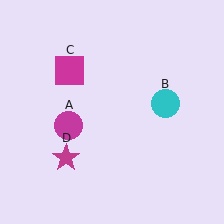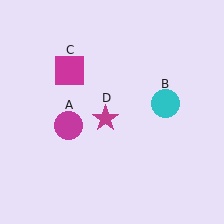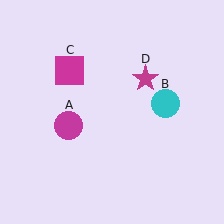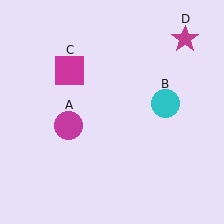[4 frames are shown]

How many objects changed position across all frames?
1 object changed position: magenta star (object D).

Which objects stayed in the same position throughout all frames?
Magenta circle (object A) and cyan circle (object B) and magenta square (object C) remained stationary.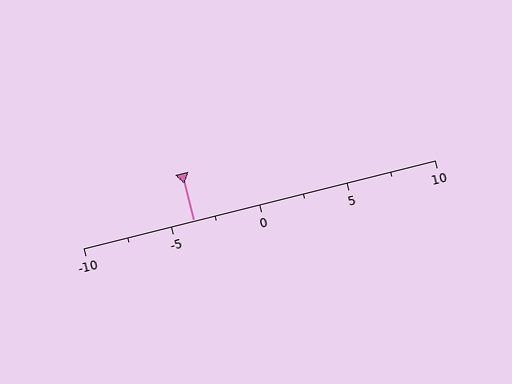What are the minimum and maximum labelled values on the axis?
The axis runs from -10 to 10.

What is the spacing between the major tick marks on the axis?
The major ticks are spaced 5 apart.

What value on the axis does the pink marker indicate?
The marker indicates approximately -3.8.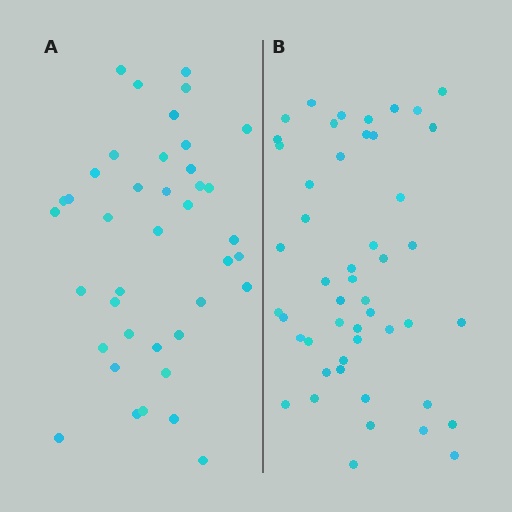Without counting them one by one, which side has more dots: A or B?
Region B (the right region) has more dots.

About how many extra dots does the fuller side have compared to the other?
Region B has roughly 8 or so more dots than region A.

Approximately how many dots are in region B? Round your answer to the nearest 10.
About 50 dots. (The exact count is 49, which rounds to 50.)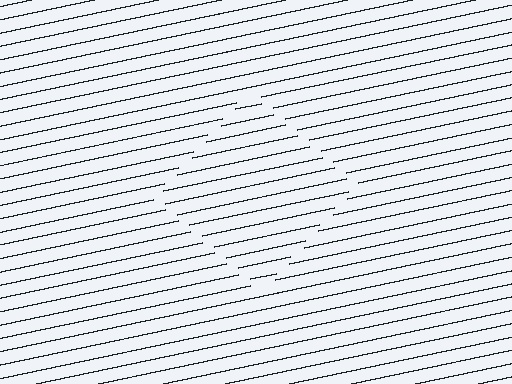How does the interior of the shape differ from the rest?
The interior of the shape contains the same grating, shifted by half a period — the contour is defined by the phase discontinuity where line-ends from the inner and outer gratings abut.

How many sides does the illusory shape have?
4 sides — the line-ends trace a square.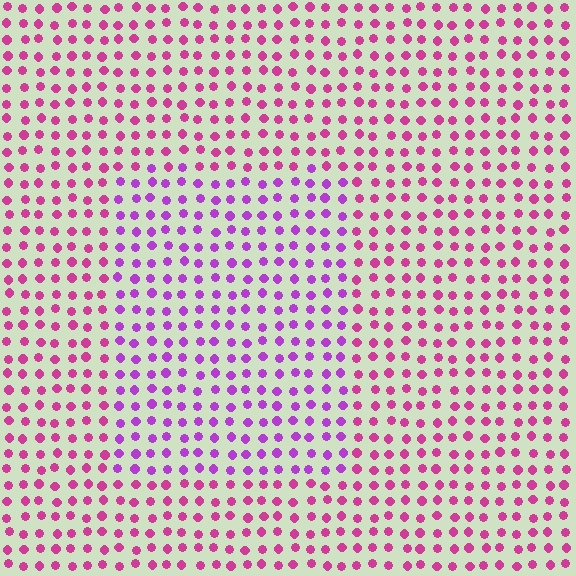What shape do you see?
I see a rectangle.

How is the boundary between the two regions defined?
The boundary is defined purely by a slight shift in hue (about 34 degrees). Spacing, size, and orientation are identical on both sides.